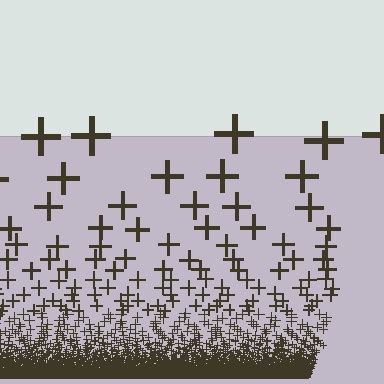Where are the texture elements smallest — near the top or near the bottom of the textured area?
Near the bottom.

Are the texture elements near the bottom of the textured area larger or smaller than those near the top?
Smaller. The gradient is inverted — elements near the bottom are smaller and denser.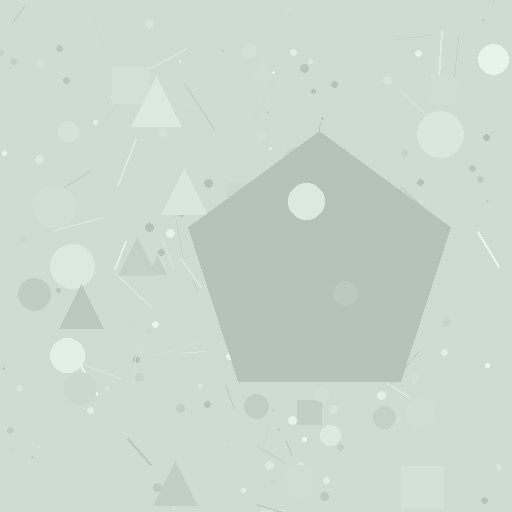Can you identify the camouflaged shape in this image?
The camouflaged shape is a pentagon.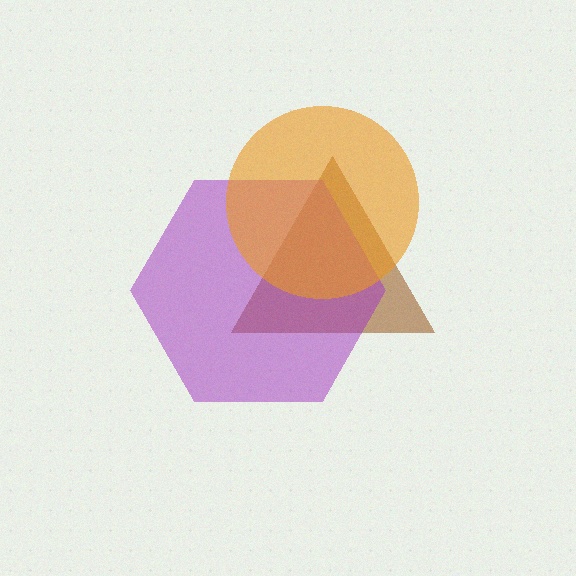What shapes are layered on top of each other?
The layered shapes are: a brown triangle, a purple hexagon, an orange circle.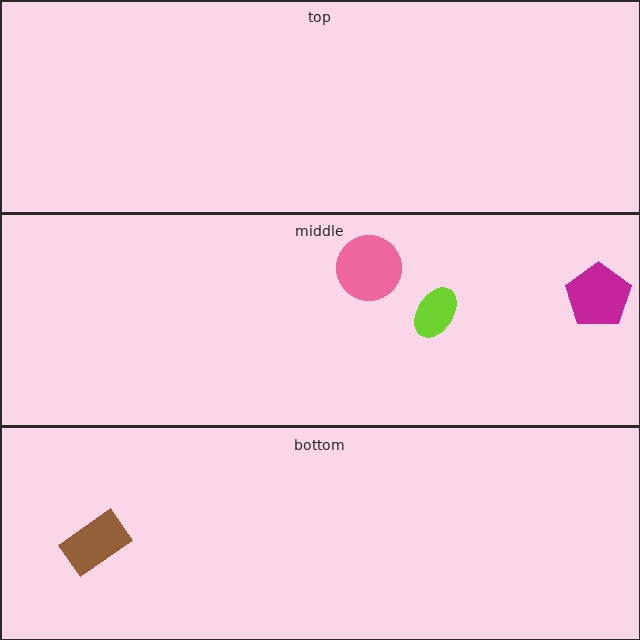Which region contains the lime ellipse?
The middle region.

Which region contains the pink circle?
The middle region.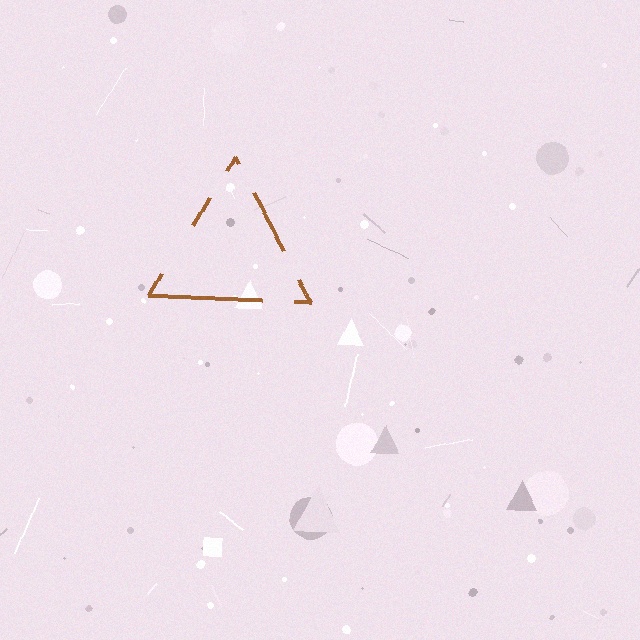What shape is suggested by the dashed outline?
The dashed outline suggests a triangle.